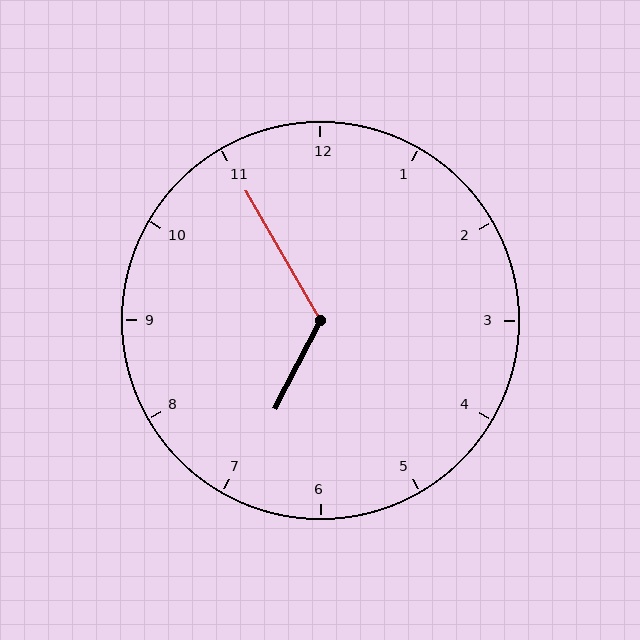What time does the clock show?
6:55.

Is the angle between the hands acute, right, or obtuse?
It is obtuse.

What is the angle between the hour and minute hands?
Approximately 122 degrees.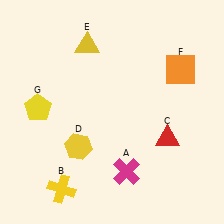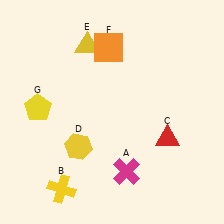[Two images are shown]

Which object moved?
The orange square (F) moved left.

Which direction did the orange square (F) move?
The orange square (F) moved left.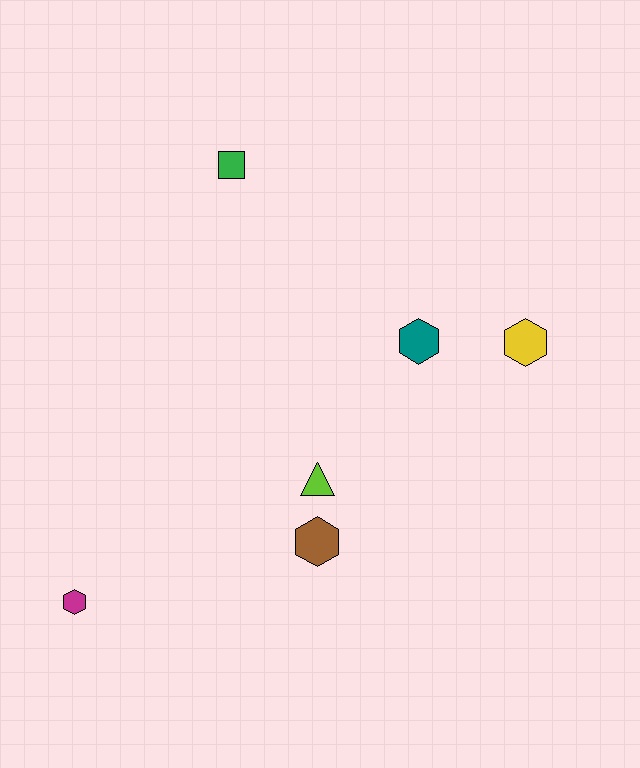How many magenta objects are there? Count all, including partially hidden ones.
There is 1 magenta object.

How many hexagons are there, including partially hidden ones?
There are 4 hexagons.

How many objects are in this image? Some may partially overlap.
There are 6 objects.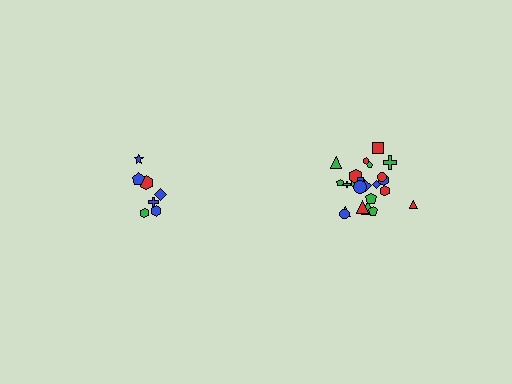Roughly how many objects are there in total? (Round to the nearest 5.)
Roughly 30 objects in total.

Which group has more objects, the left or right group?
The right group.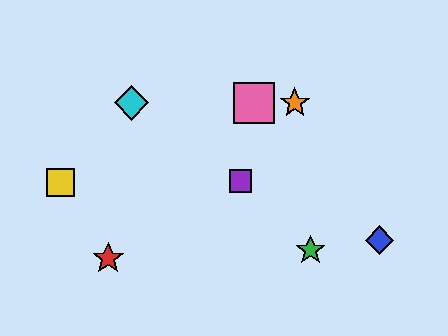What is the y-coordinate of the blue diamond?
The blue diamond is at y≈240.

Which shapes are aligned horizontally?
The orange star, the cyan diamond, the pink square are aligned horizontally.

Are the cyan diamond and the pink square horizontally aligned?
Yes, both are at y≈103.